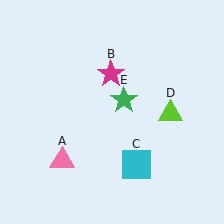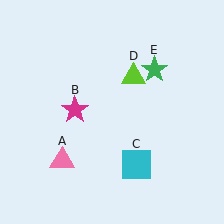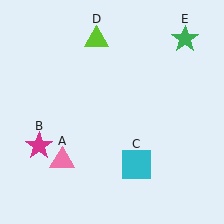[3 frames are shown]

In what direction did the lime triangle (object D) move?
The lime triangle (object D) moved up and to the left.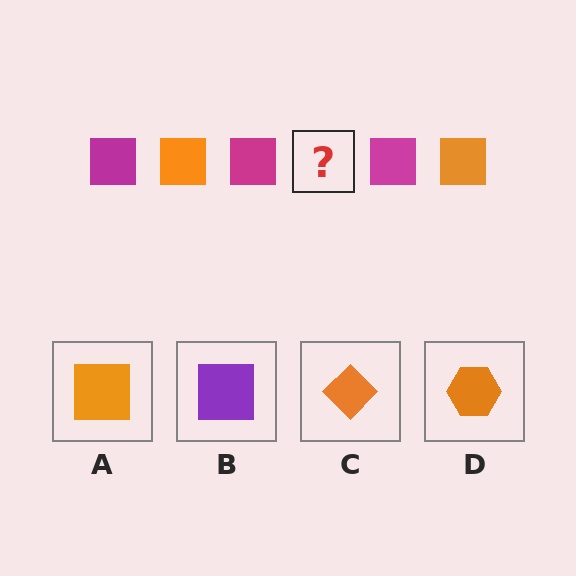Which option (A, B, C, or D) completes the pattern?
A.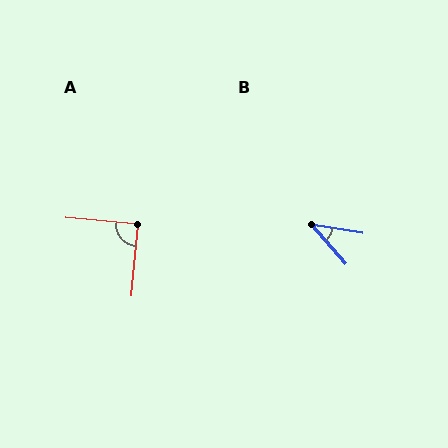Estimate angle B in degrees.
Approximately 39 degrees.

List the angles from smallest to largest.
B (39°), A (89°).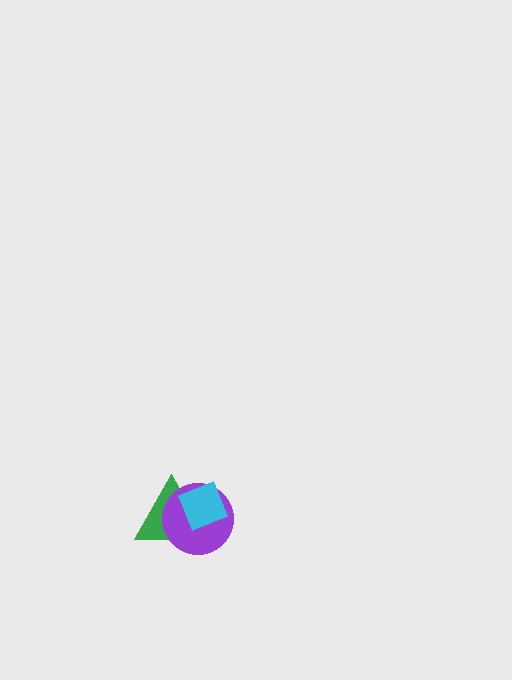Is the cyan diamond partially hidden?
No, no other shape covers it.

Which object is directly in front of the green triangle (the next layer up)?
The purple circle is directly in front of the green triangle.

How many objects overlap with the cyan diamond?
2 objects overlap with the cyan diamond.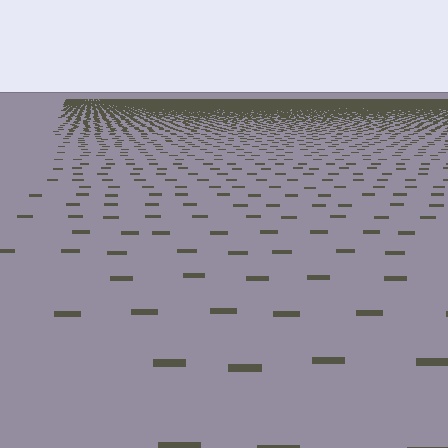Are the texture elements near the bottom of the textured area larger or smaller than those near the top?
Larger. Near the bottom, elements are closer to the viewer and appear at a bigger on-screen size.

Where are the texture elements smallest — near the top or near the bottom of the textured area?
Near the top.